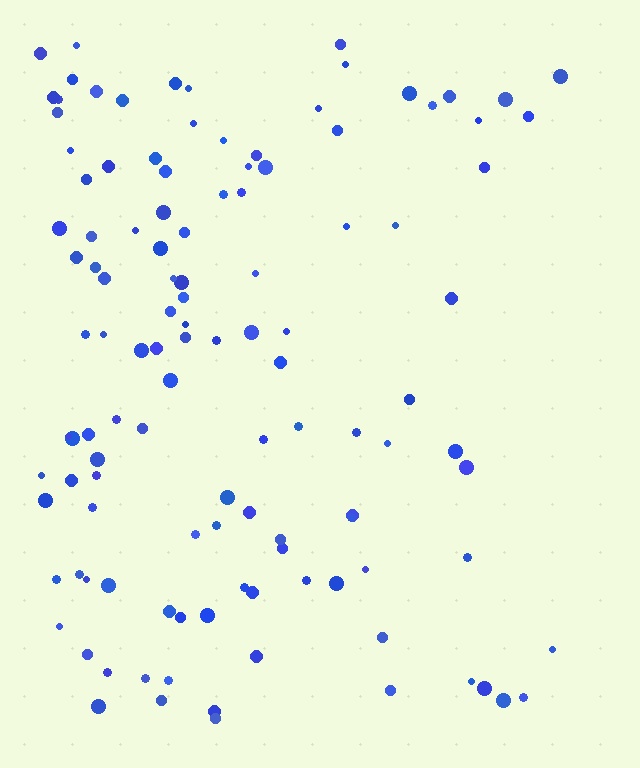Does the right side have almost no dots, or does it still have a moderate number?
Still a moderate number, just noticeably fewer than the left.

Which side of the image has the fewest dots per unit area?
The right.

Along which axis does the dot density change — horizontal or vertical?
Horizontal.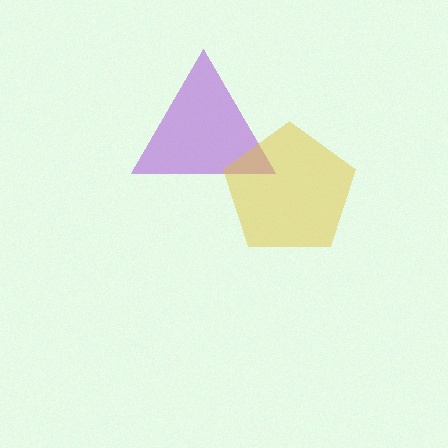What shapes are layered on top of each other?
The layered shapes are: a purple triangle, a yellow pentagon.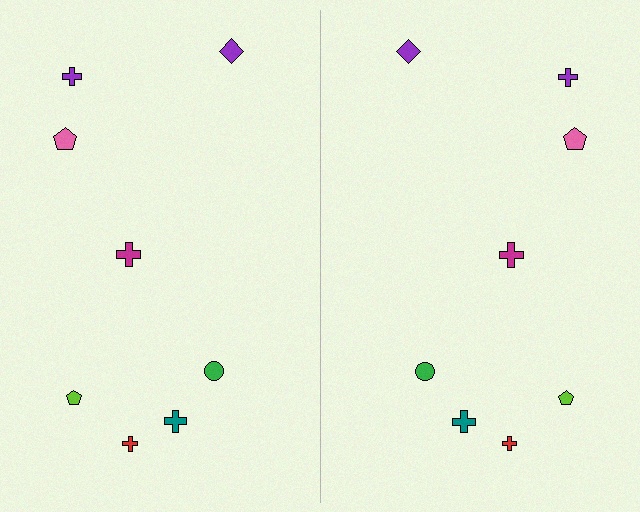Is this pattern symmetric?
Yes, this pattern has bilateral (reflection) symmetry.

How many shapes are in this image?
There are 16 shapes in this image.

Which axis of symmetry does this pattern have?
The pattern has a vertical axis of symmetry running through the center of the image.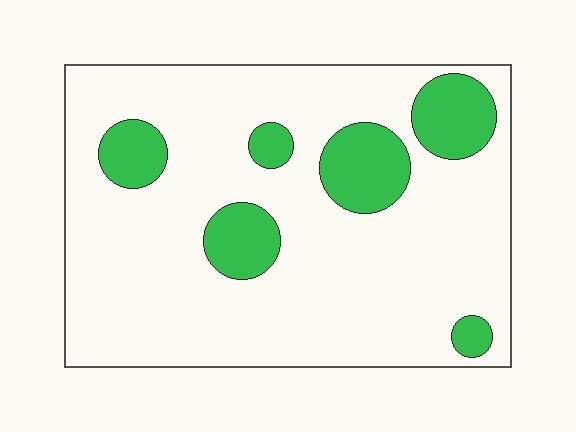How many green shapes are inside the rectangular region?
6.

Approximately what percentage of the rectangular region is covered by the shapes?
Approximately 20%.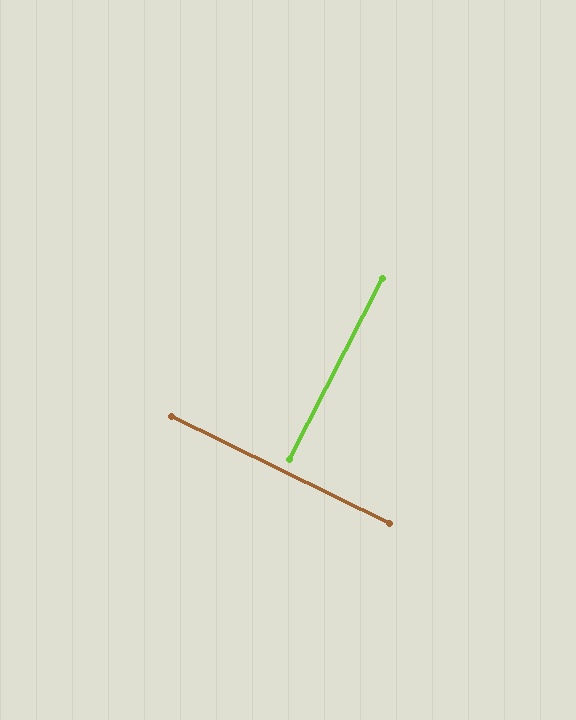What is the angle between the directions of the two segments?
Approximately 89 degrees.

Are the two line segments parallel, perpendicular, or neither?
Perpendicular — they meet at approximately 89°.